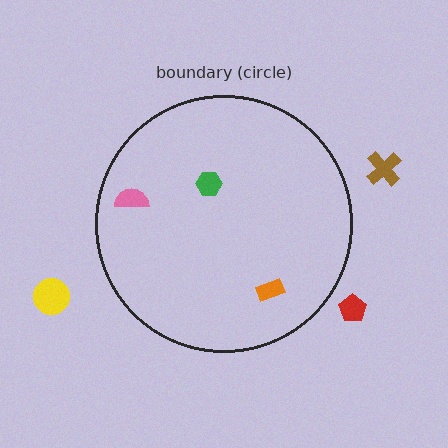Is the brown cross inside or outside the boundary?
Outside.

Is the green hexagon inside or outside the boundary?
Inside.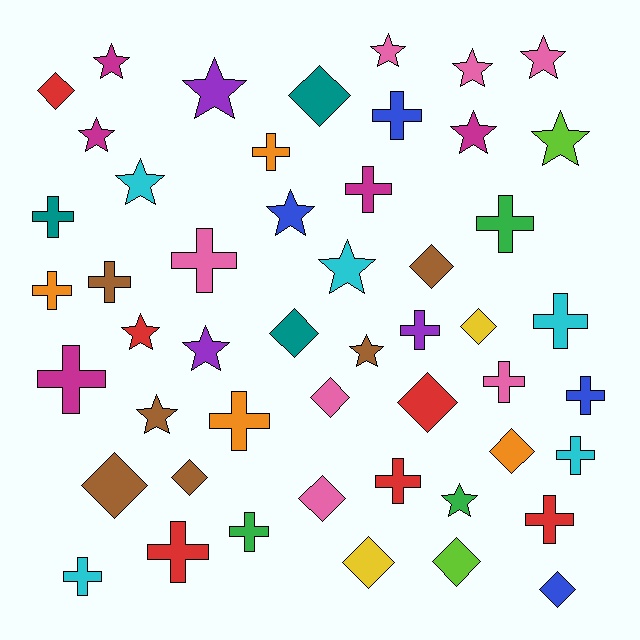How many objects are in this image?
There are 50 objects.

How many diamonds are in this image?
There are 14 diamonds.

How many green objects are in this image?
There are 3 green objects.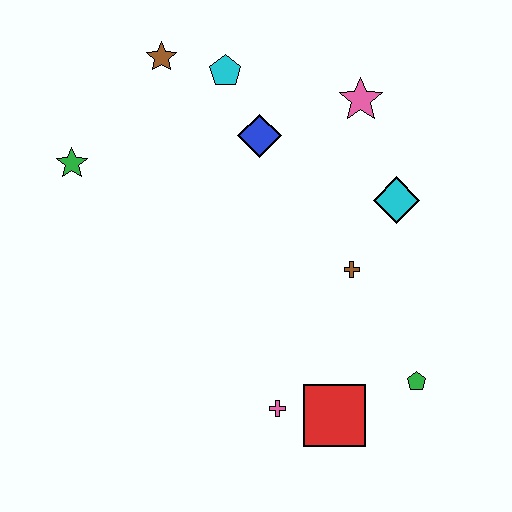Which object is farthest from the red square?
The brown star is farthest from the red square.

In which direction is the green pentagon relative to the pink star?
The green pentagon is below the pink star.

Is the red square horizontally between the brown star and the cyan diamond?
Yes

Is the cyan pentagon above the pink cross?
Yes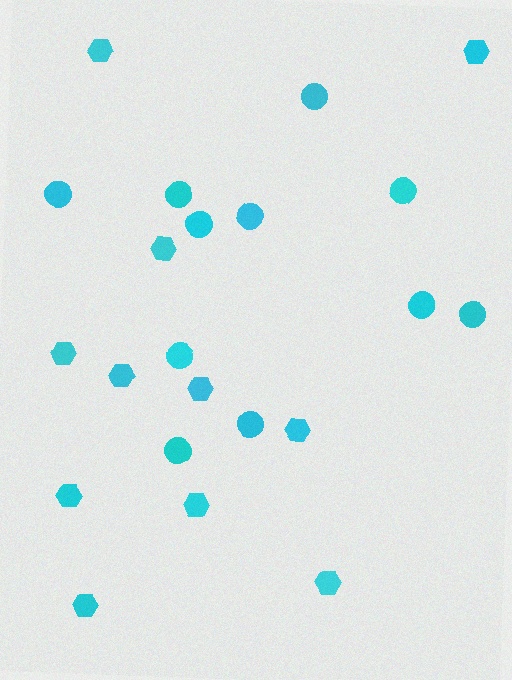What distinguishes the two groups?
There are 2 groups: one group of circles (11) and one group of hexagons (11).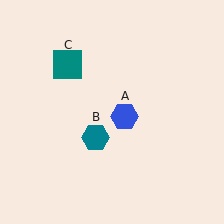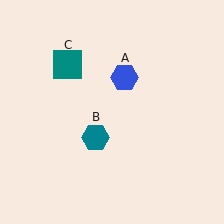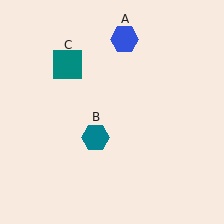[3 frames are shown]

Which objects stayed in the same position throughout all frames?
Teal hexagon (object B) and teal square (object C) remained stationary.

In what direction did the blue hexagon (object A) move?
The blue hexagon (object A) moved up.